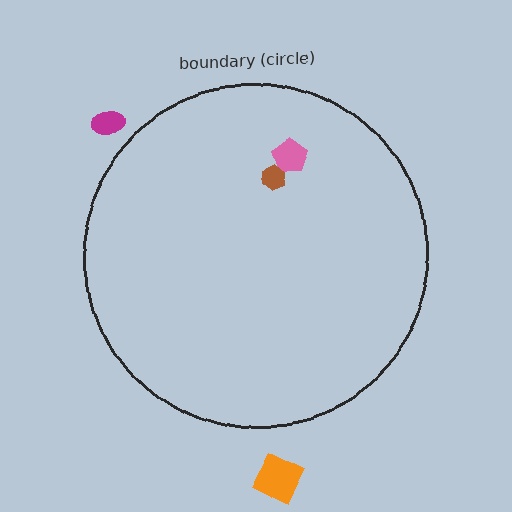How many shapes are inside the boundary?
2 inside, 2 outside.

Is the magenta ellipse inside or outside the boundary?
Outside.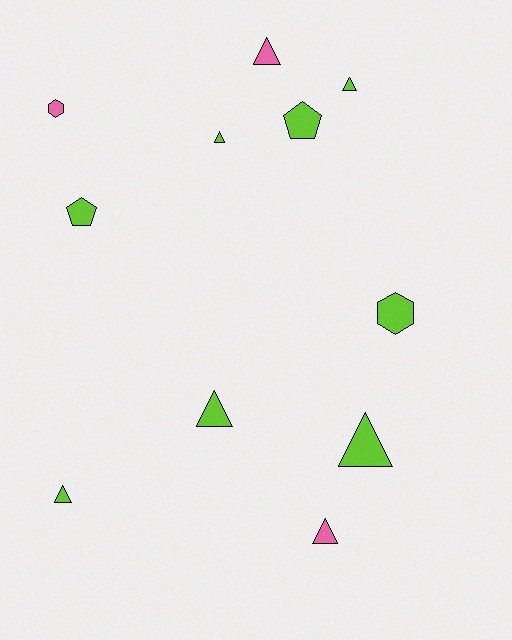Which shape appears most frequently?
Triangle, with 7 objects.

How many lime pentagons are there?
There are 2 lime pentagons.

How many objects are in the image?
There are 11 objects.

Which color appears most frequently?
Lime, with 8 objects.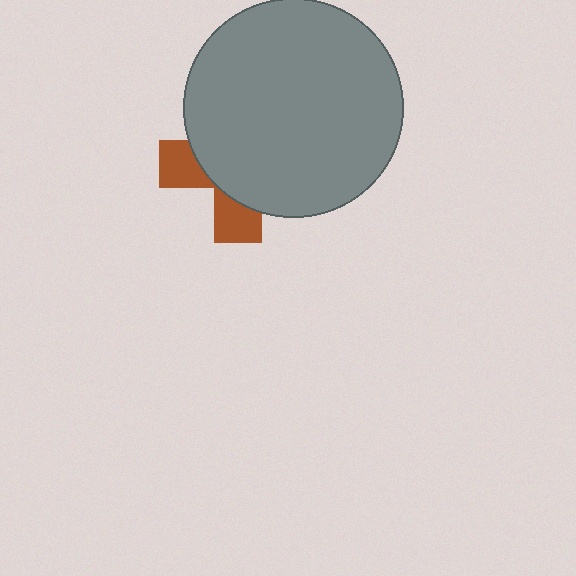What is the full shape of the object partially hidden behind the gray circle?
The partially hidden object is a brown cross.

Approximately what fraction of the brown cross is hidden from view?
Roughly 69% of the brown cross is hidden behind the gray circle.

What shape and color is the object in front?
The object in front is a gray circle.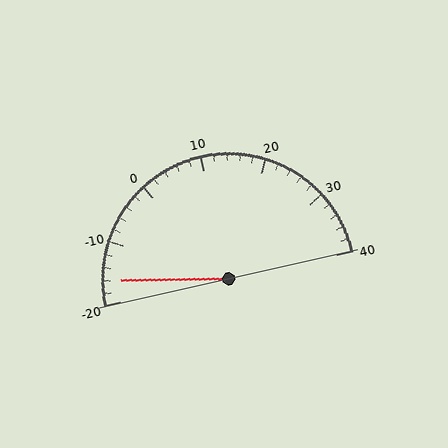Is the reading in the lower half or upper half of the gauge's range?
The reading is in the lower half of the range (-20 to 40).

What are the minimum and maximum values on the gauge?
The gauge ranges from -20 to 40.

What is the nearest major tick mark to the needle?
The nearest major tick mark is -20.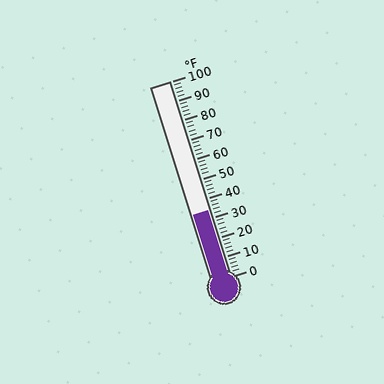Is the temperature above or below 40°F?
The temperature is below 40°F.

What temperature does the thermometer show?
The thermometer shows approximately 34°F.